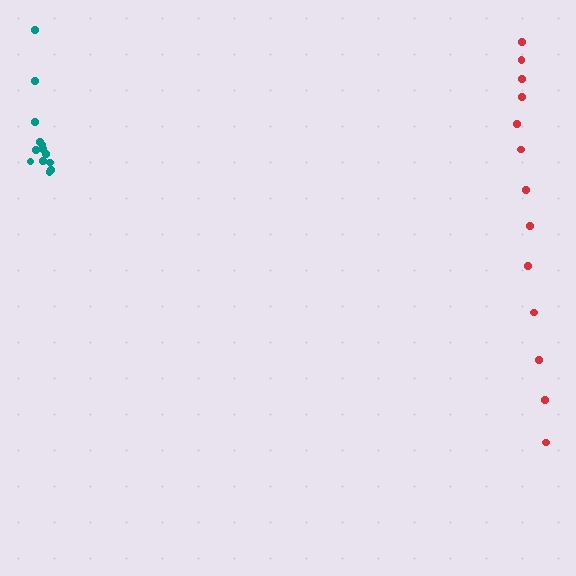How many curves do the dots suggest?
There are 2 distinct paths.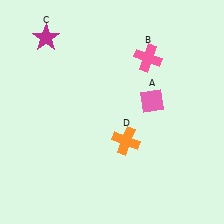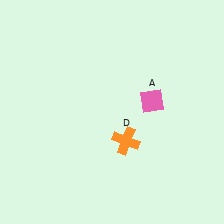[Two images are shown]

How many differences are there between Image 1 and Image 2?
There are 2 differences between the two images.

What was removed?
The magenta star (C), the pink cross (B) were removed in Image 2.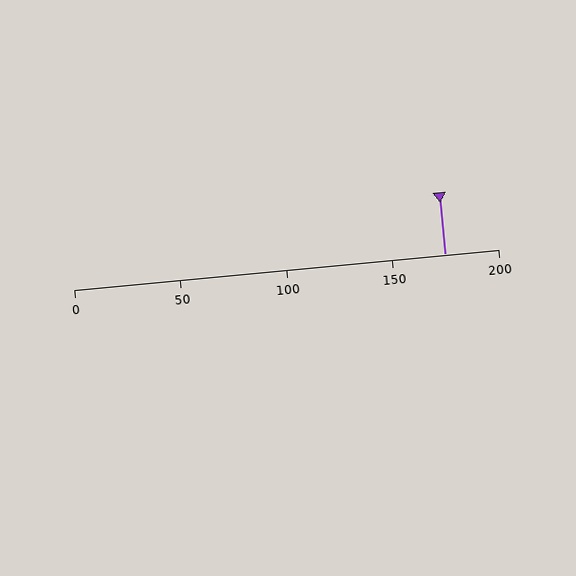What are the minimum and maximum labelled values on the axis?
The axis runs from 0 to 200.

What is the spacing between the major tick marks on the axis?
The major ticks are spaced 50 apart.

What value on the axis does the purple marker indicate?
The marker indicates approximately 175.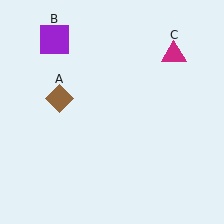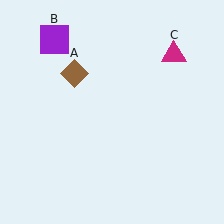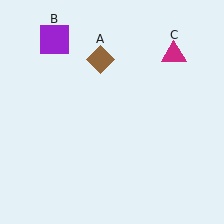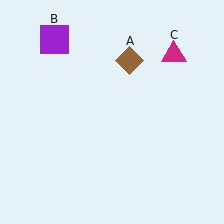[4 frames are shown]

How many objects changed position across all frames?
1 object changed position: brown diamond (object A).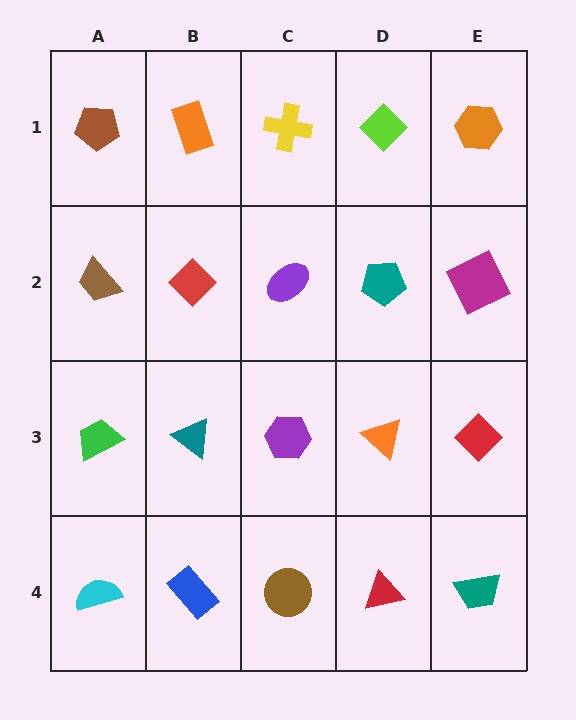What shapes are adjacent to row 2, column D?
A lime diamond (row 1, column D), an orange triangle (row 3, column D), a purple ellipse (row 2, column C), a magenta square (row 2, column E).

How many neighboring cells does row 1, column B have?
3.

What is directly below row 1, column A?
A brown trapezoid.